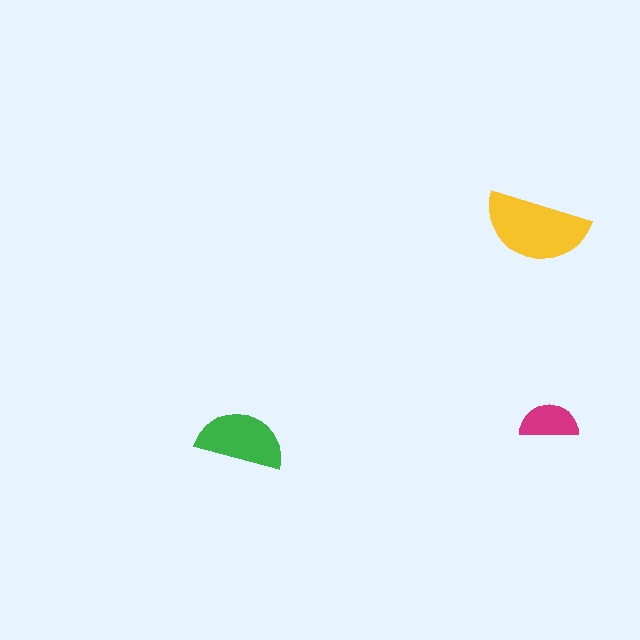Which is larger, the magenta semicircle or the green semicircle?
The green one.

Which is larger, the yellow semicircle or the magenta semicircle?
The yellow one.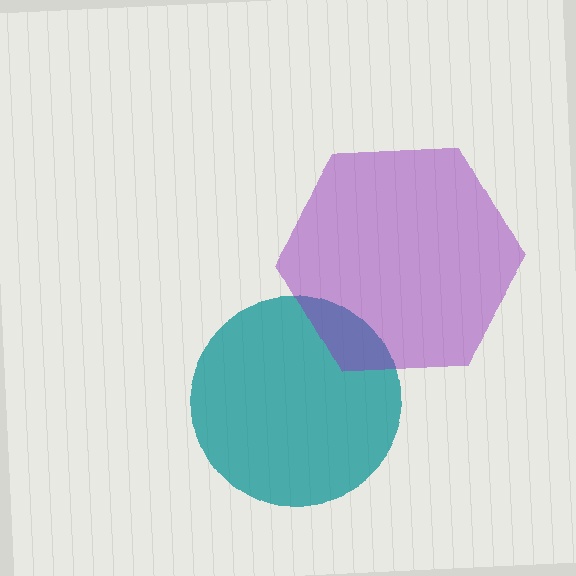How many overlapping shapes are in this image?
There are 2 overlapping shapes in the image.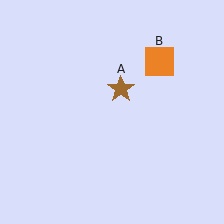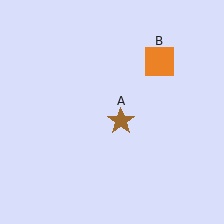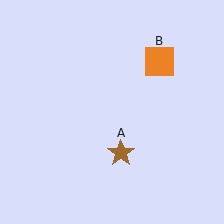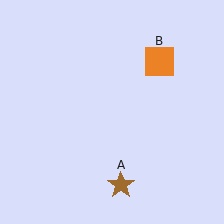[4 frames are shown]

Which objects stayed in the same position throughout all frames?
Orange square (object B) remained stationary.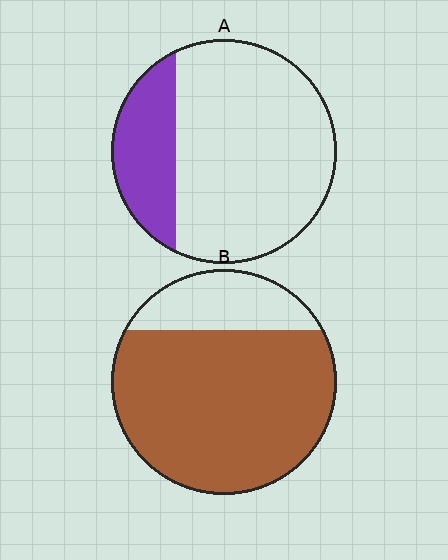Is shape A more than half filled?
No.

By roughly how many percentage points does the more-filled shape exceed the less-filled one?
By roughly 55 percentage points (B over A).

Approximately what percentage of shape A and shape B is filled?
A is approximately 25% and B is approximately 80%.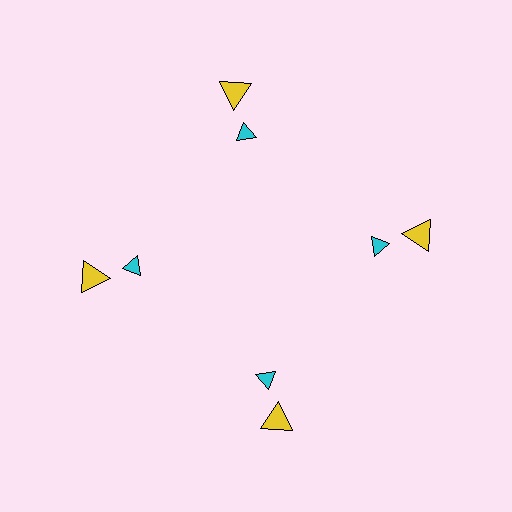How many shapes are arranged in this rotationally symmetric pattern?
There are 8 shapes, arranged in 4 groups of 2.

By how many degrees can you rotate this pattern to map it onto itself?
The pattern maps onto itself every 90 degrees of rotation.